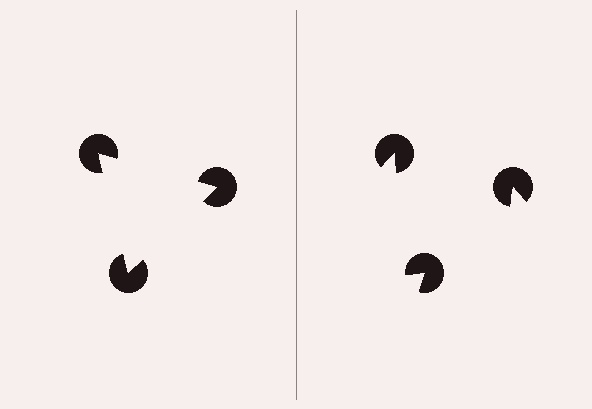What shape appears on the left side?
An illusory triangle.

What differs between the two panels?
The pac-man discs are positioned identically on both sides; only the wedge orientations differ. On the left they align to a triangle; on the right they are misaligned.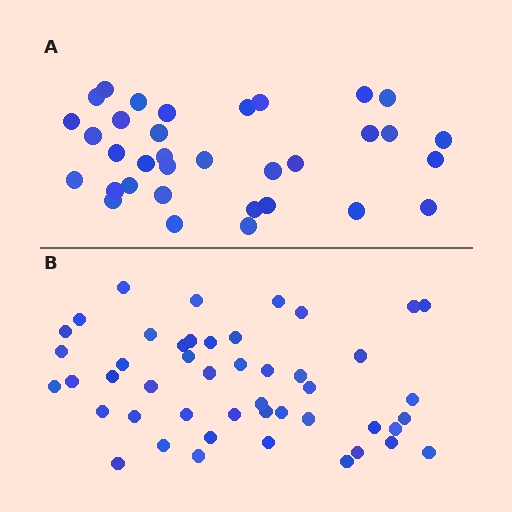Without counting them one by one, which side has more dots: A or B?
Region B (the bottom region) has more dots.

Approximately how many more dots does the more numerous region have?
Region B has approximately 15 more dots than region A.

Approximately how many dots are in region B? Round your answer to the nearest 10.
About 50 dots. (The exact count is 47, which rounds to 50.)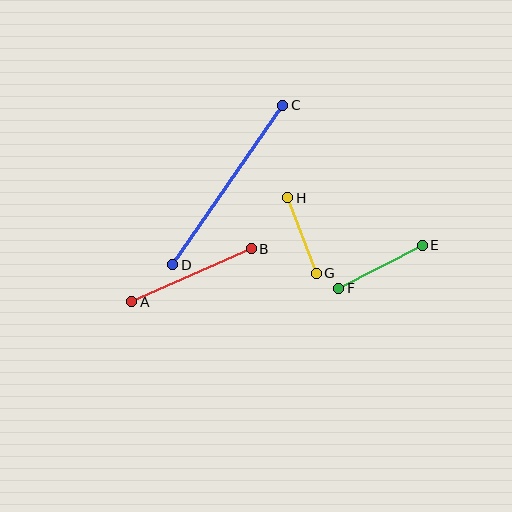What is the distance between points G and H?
The distance is approximately 80 pixels.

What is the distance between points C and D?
The distance is approximately 193 pixels.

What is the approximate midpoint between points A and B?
The midpoint is at approximately (191, 275) pixels.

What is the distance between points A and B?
The distance is approximately 131 pixels.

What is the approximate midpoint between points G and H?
The midpoint is at approximately (302, 236) pixels.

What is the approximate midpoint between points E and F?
The midpoint is at approximately (381, 267) pixels.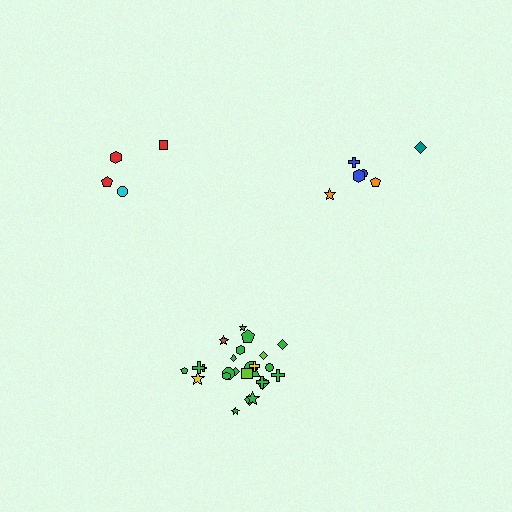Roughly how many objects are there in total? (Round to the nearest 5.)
Roughly 35 objects in total.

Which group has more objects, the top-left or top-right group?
The top-right group.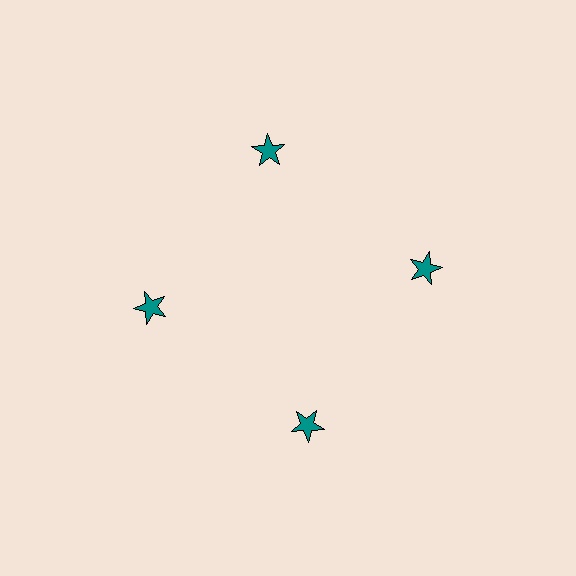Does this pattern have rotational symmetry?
Yes, this pattern has 4-fold rotational symmetry. It looks the same after rotating 90 degrees around the center.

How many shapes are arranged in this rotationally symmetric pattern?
There are 4 shapes, arranged in 4 groups of 1.